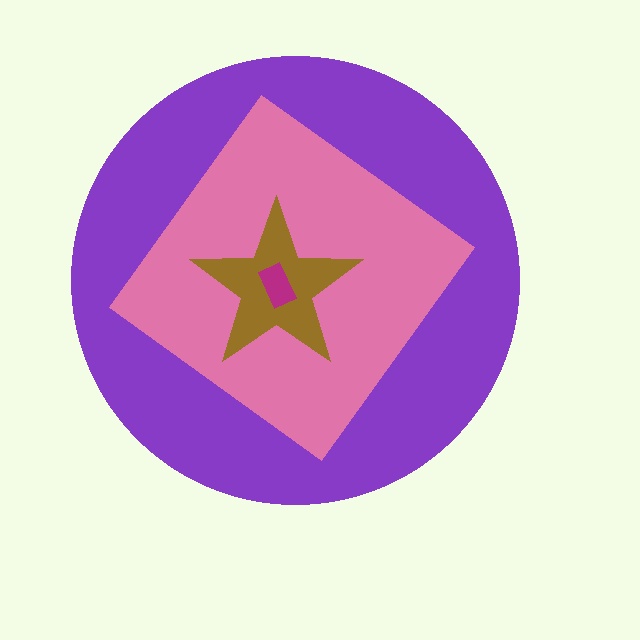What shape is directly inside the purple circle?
The pink diamond.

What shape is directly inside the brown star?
The magenta rectangle.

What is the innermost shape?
The magenta rectangle.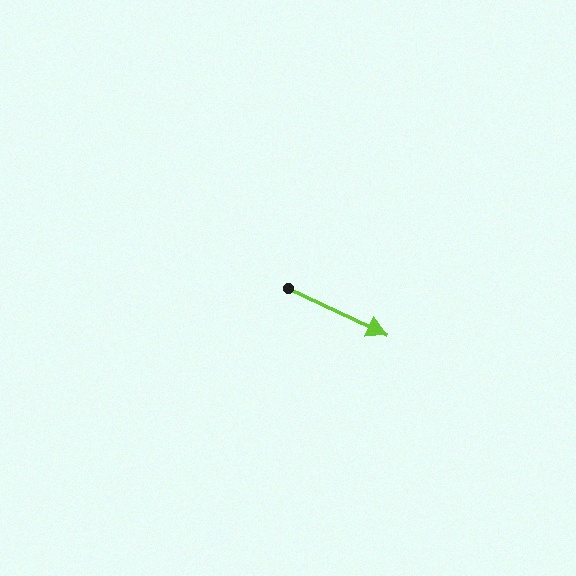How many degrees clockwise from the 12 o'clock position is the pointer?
Approximately 115 degrees.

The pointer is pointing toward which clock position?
Roughly 4 o'clock.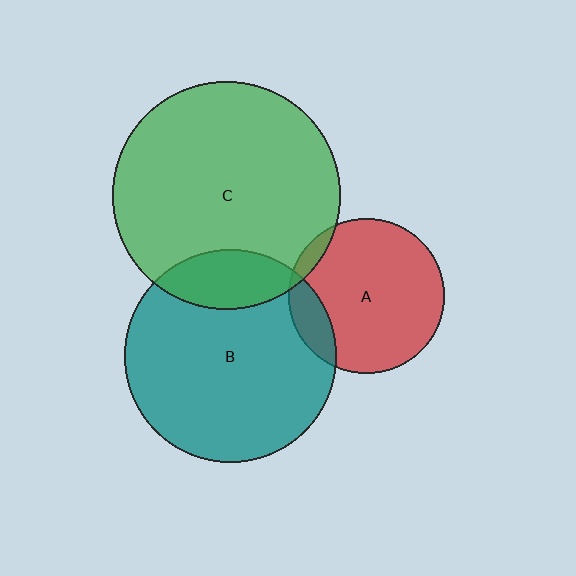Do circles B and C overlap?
Yes.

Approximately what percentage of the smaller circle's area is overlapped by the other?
Approximately 15%.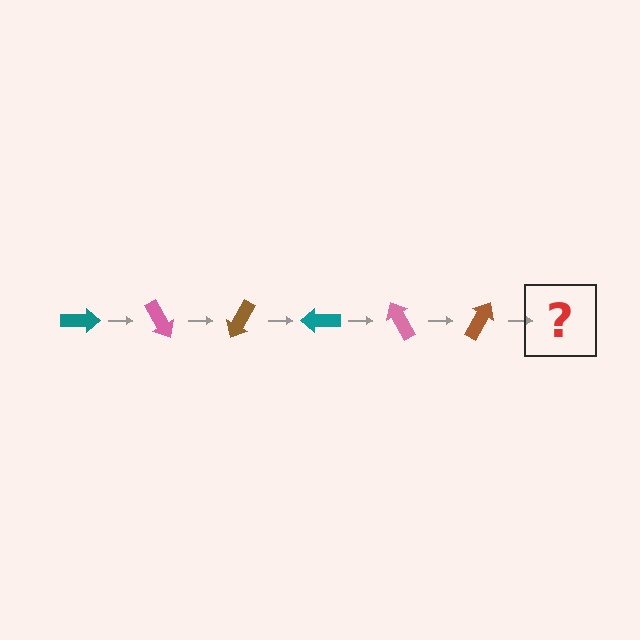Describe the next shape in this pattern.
It should be a teal arrow, rotated 360 degrees from the start.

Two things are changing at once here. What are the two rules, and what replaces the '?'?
The two rules are that it rotates 60 degrees each step and the color cycles through teal, pink, and brown. The '?' should be a teal arrow, rotated 360 degrees from the start.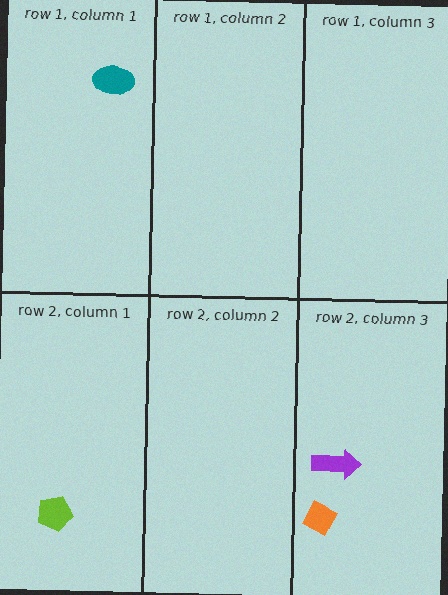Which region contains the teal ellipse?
The row 1, column 1 region.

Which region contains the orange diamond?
The row 2, column 3 region.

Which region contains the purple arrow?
The row 2, column 3 region.